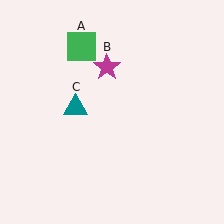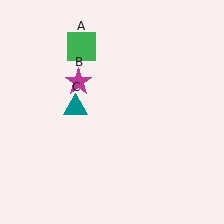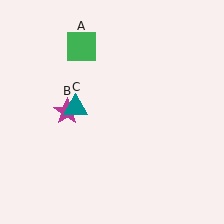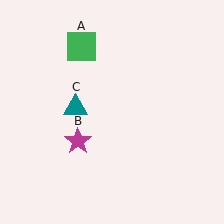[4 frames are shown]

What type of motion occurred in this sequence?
The magenta star (object B) rotated counterclockwise around the center of the scene.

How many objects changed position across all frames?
1 object changed position: magenta star (object B).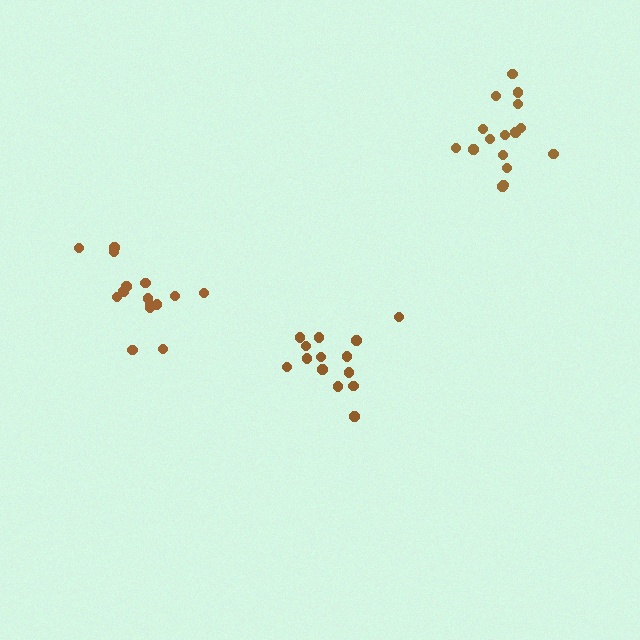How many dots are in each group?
Group 1: 16 dots, Group 2: 14 dots, Group 3: 15 dots (45 total).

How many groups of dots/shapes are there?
There are 3 groups.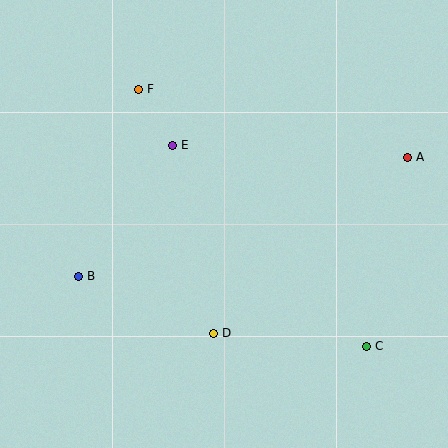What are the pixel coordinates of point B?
Point B is at (79, 276).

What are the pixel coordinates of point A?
Point A is at (408, 157).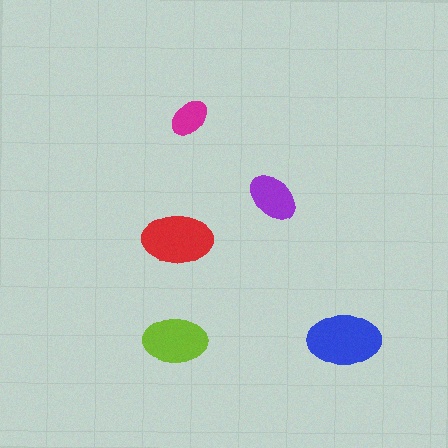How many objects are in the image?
There are 5 objects in the image.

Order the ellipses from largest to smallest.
the blue one, the red one, the lime one, the purple one, the magenta one.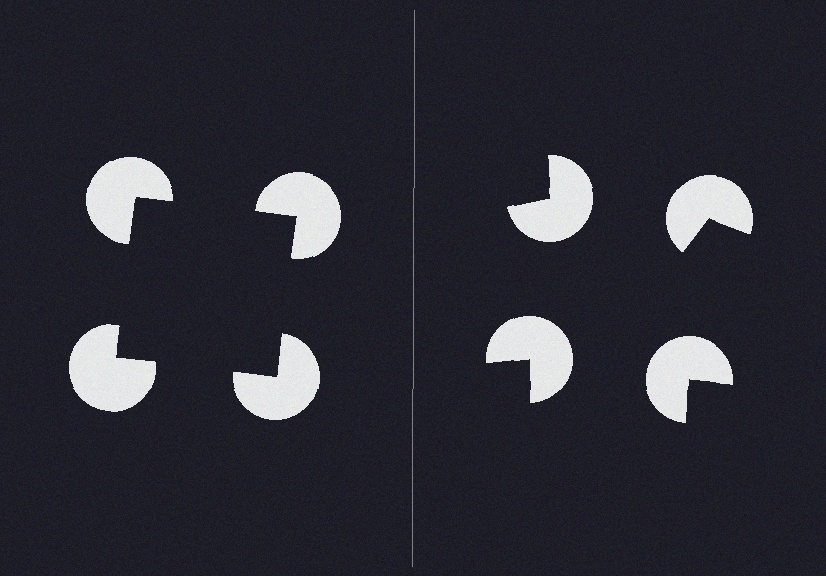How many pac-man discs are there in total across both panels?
8 — 4 on each side.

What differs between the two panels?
The pac-man discs are positioned identically on both sides; only the wedge orientations differ. On the left they align to a square; on the right they are misaligned.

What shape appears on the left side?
An illusory square.